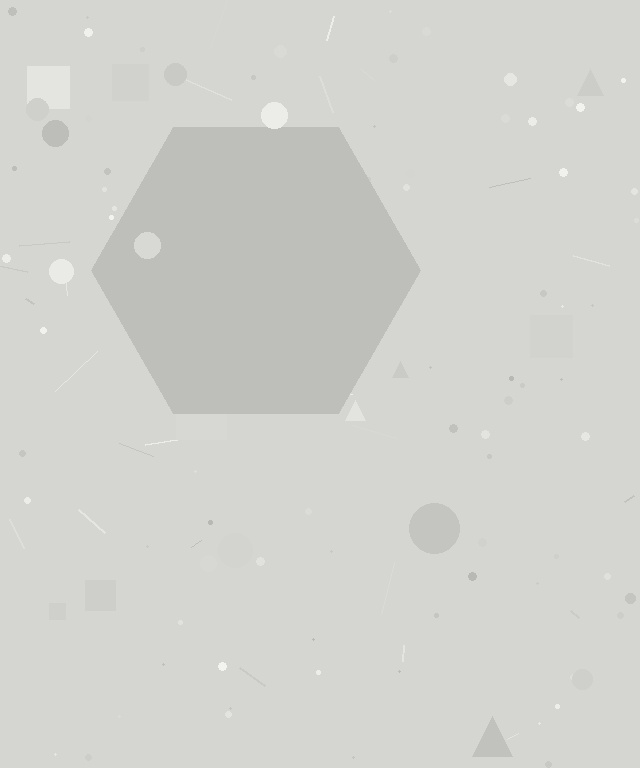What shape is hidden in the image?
A hexagon is hidden in the image.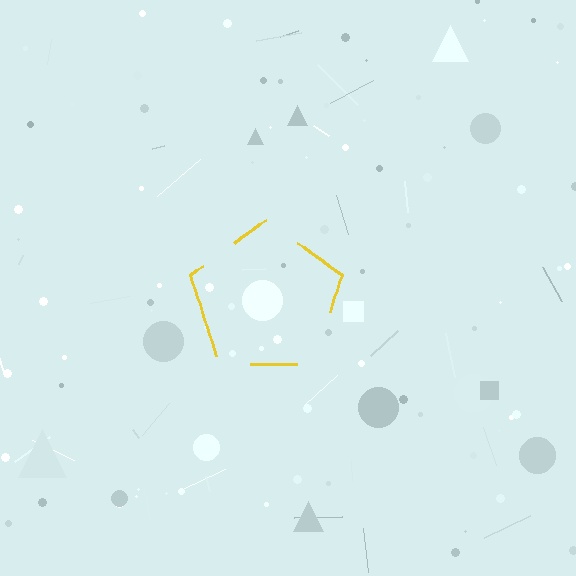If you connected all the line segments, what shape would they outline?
They would outline a pentagon.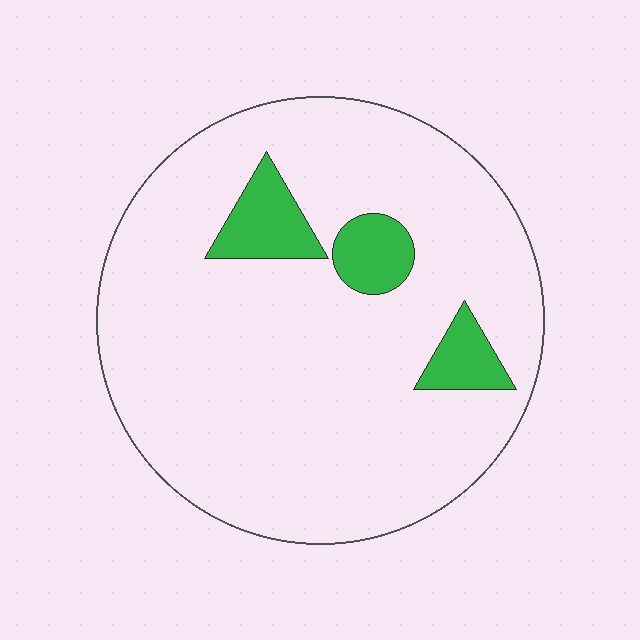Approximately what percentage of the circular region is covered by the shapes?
Approximately 10%.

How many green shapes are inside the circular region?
3.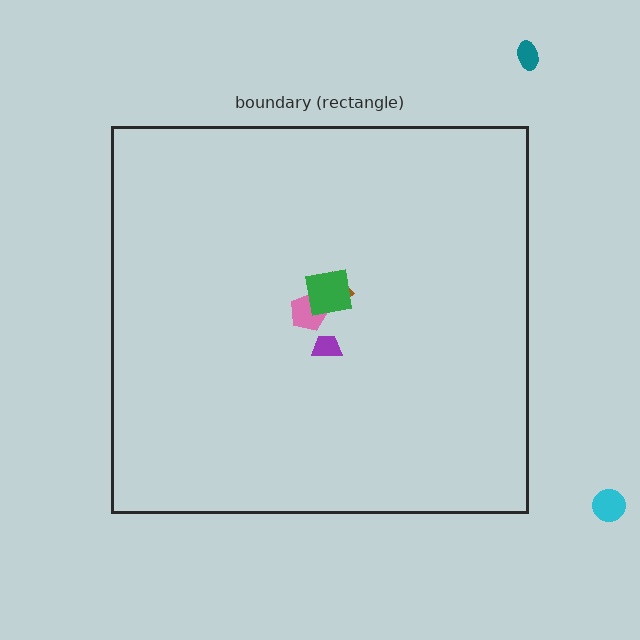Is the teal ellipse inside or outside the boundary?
Outside.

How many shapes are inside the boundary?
4 inside, 2 outside.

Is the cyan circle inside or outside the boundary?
Outside.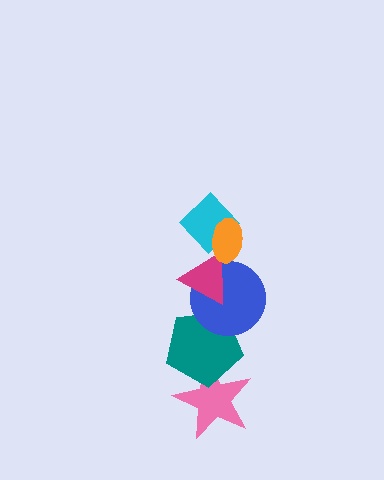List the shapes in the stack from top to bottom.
From top to bottom: the orange ellipse, the cyan diamond, the magenta triangle, the blue circle, the teal pentagon, the pink star.